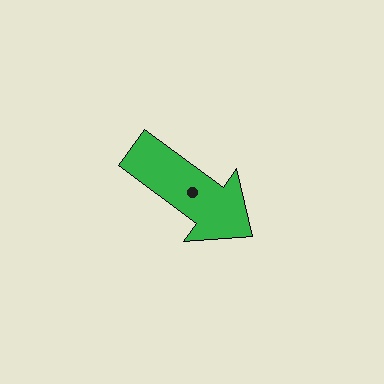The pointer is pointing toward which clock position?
Roughly 4 o'clock.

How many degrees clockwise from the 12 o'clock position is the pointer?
Approximately 126 degrees.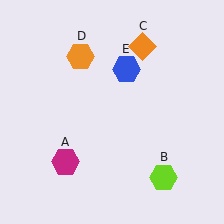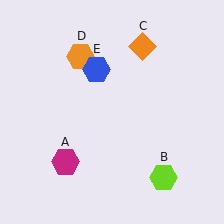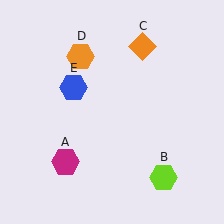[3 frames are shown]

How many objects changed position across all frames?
1 object changed position: blue hexagon (object E).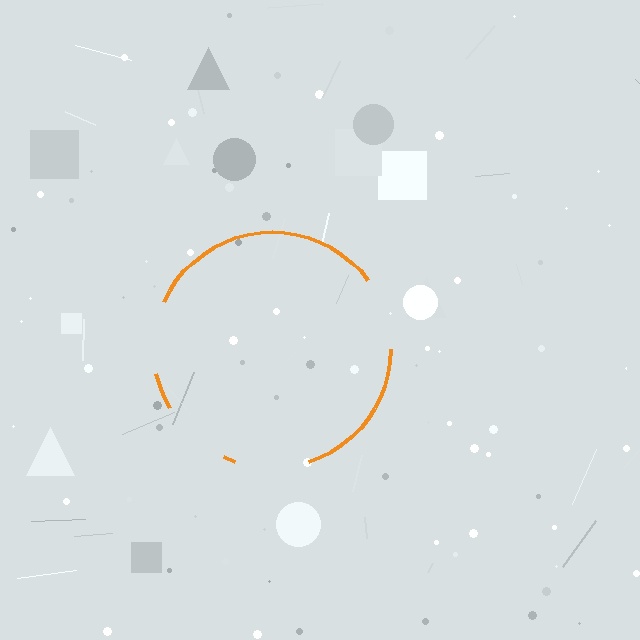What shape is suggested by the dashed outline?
The dashed outline suggests a circle.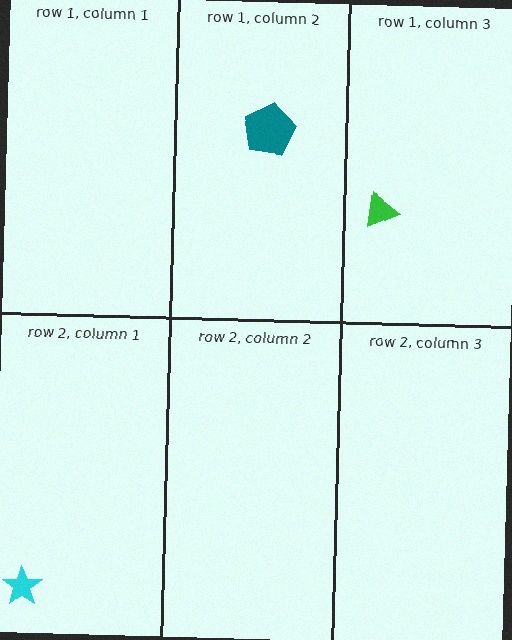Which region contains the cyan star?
The row 2, column 1 region.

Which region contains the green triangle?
The row 1, column 3 region.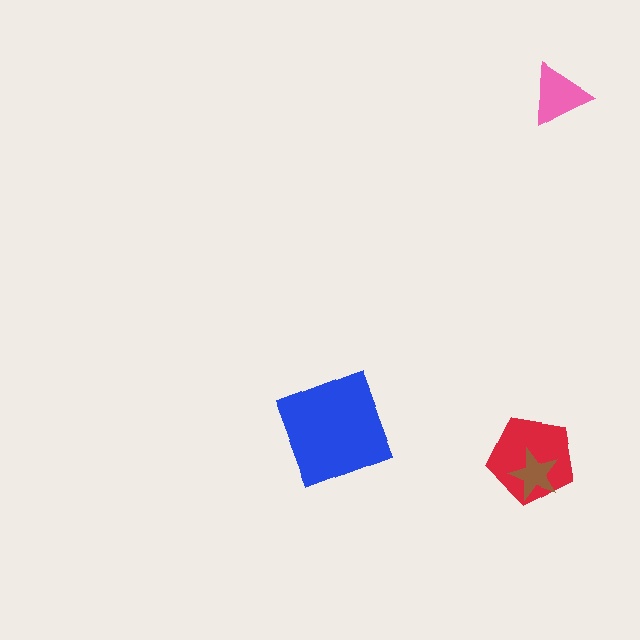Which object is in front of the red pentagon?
The brown star is in front of the red pentagon.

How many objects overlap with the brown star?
1 object overlaps with the brown star.